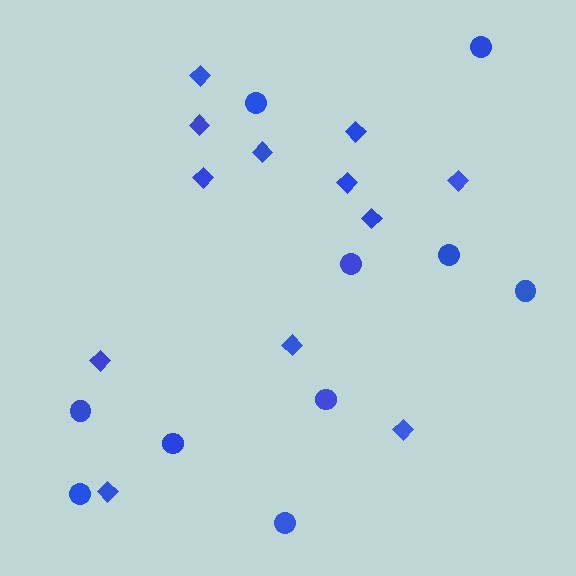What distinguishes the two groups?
There are 2 groups: one group of circles (10) and one group of diamonds (12).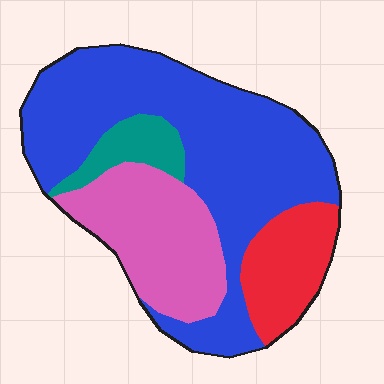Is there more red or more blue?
Blue.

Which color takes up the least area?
Teal, at roughly 5%.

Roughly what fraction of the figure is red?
Red takes up about one eighth (1/8) of the figure.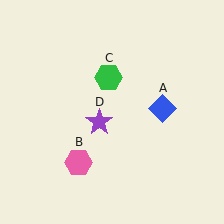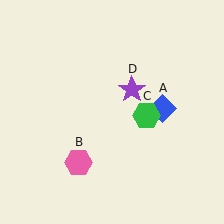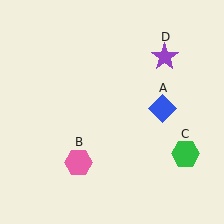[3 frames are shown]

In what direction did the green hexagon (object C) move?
The green hexagon (object C) moved down and to the right.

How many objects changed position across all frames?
2 objects changed position: green hexagon (object C), purple star (object D).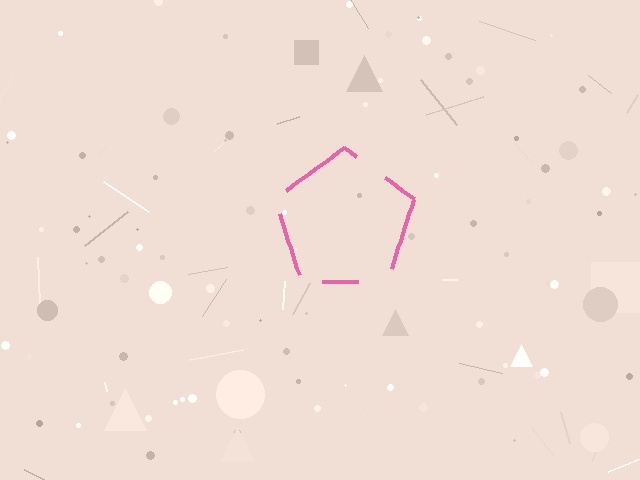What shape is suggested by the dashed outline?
The dashed outline suggests a pentagon.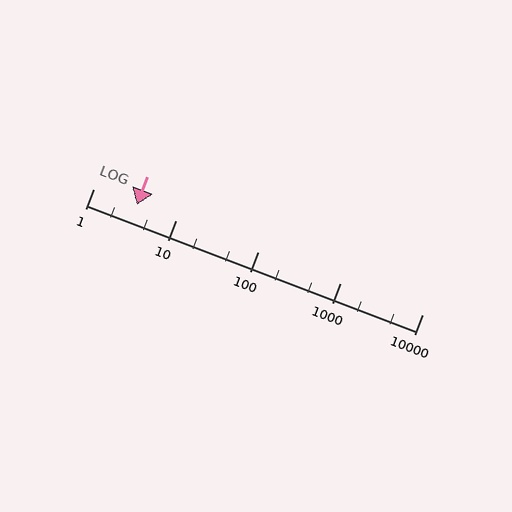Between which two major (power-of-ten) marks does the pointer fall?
The pointer is between 1 and 10.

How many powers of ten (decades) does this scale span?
The scale spans 4 decades, from 1 to 10000.